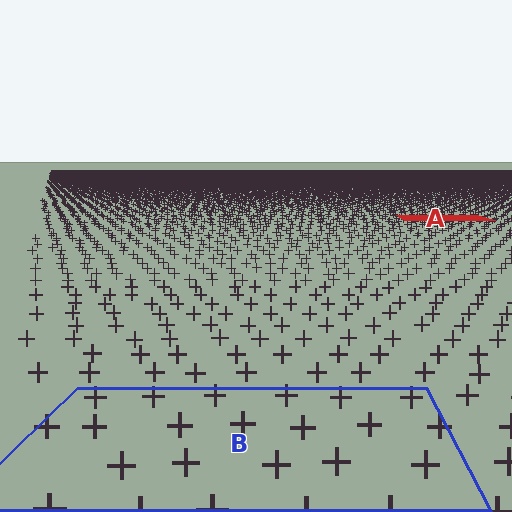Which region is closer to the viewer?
Region B is closer. The texture elements there are larger and more spread out.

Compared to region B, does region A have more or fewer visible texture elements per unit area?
Region A has more texture elements per unit area — they are packed more densely because it is farther away.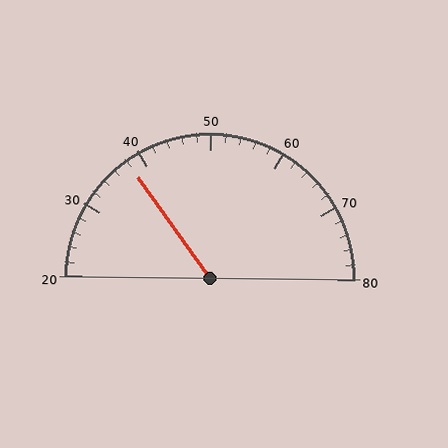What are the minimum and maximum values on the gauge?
The gauge ranges from 20 to 80.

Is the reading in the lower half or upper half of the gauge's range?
The reading is in the lower half of the range (20 to 80).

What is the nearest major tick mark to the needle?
The nearest major tick mark is 40.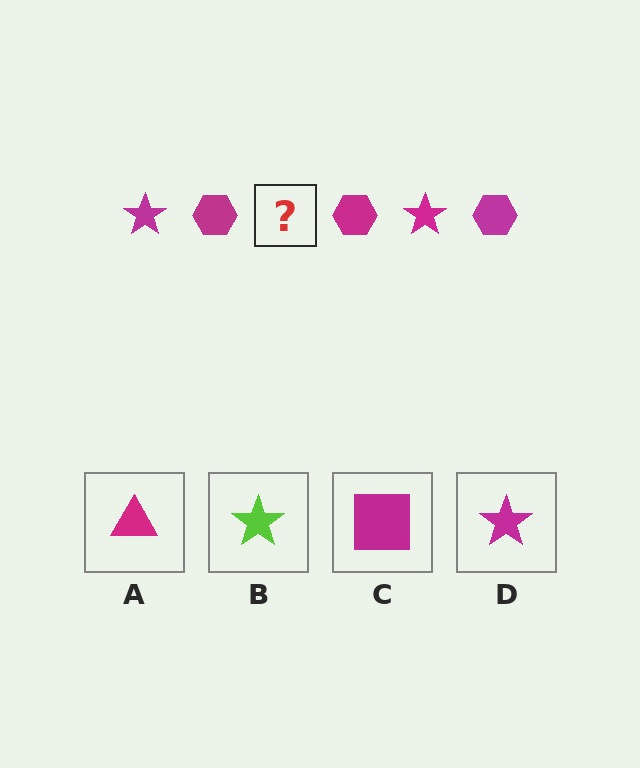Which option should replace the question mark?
Option D.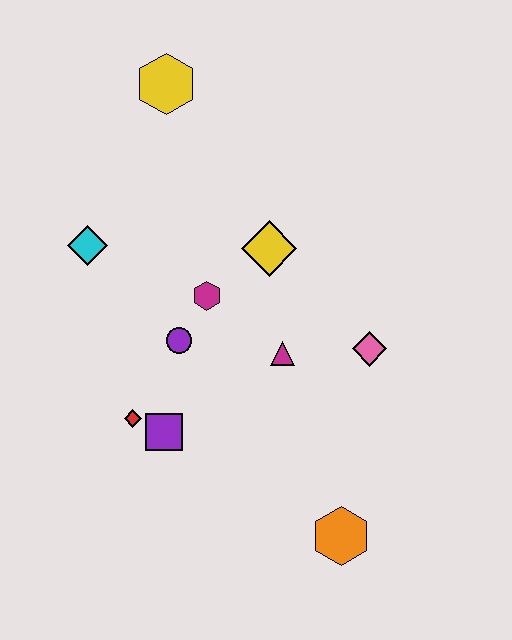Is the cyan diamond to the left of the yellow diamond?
Yes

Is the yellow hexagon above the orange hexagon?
Yes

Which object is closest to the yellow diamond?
The magenta hexagon is closest to the yellow diamond.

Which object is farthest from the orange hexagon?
The yellow hexagon is farthest from the orange hexagon.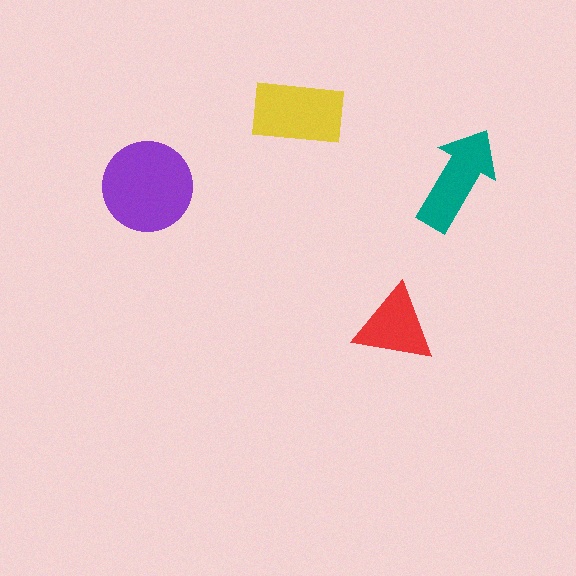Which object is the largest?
The purple circle.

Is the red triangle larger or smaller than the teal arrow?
Smaller.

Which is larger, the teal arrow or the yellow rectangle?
The yellow rectangle.